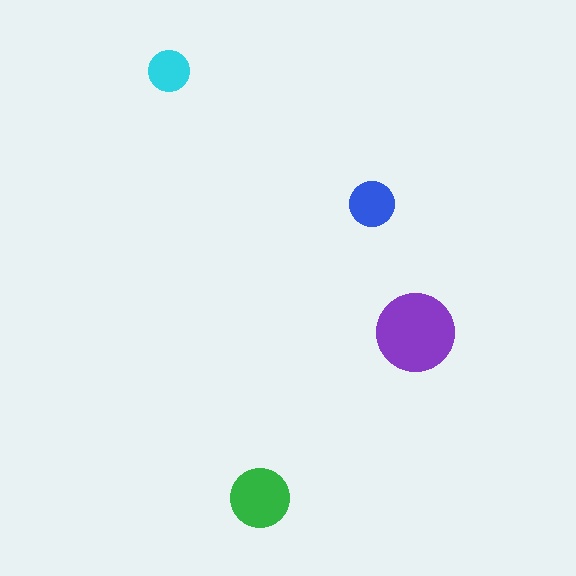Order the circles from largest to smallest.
the purple one, the green one, the blue one, the cyan one.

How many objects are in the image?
There are 4 objects in the image.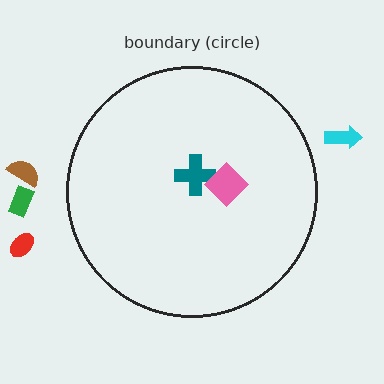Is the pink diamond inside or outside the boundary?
Inside.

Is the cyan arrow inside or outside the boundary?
Outside.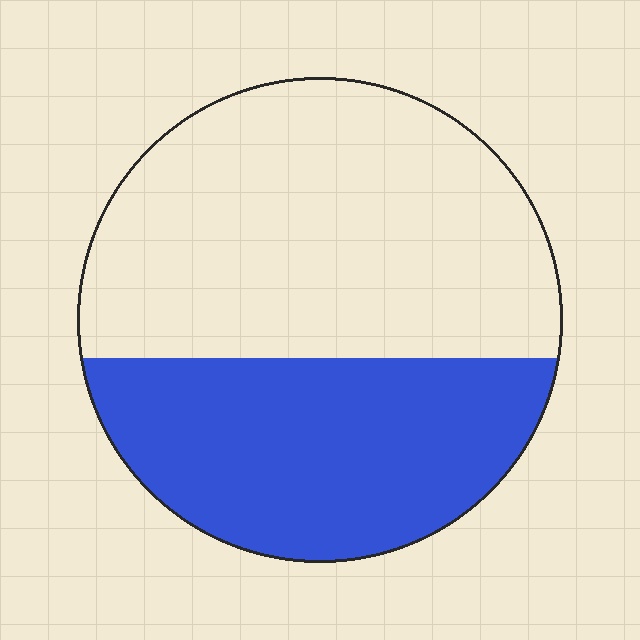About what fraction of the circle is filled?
About two fifths (2/5).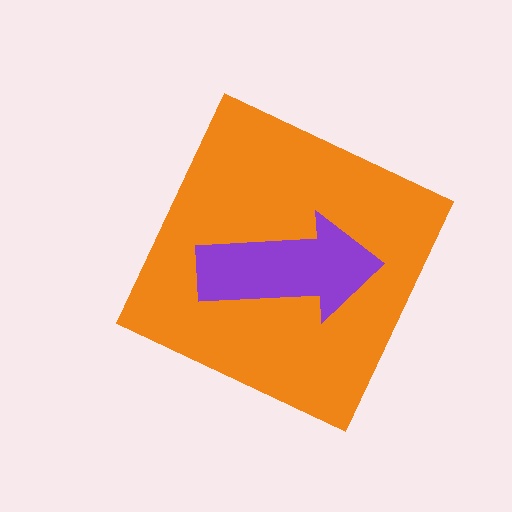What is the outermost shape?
The orange diamond.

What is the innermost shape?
The purple arrow.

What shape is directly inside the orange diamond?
The purple arrow.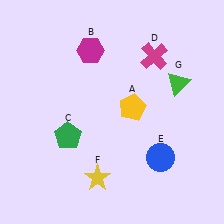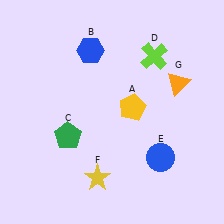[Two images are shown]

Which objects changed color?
B changed from magenta to blue. D changed from magenta to lime. G changed from green to orange.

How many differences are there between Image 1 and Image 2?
There are 3 differences between the two images.